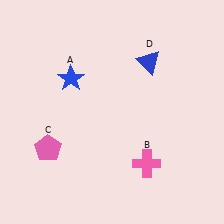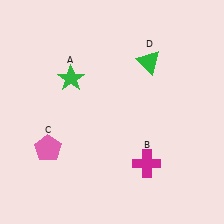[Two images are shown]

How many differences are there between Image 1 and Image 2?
There are 3 differences between the two images.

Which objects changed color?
A changed from blue to green. B changed from pink to magenta. D changed from blue to green.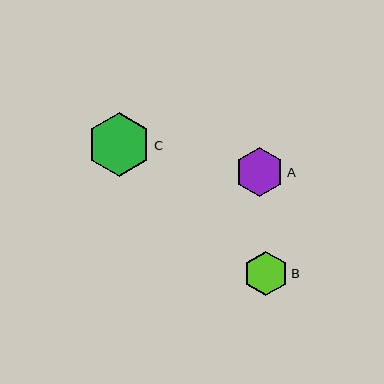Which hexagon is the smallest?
Hexagon B is the smallest with a size of approximately 44 pixels.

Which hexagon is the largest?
Hexagon C is the largest with a size of approximately 64 pixels.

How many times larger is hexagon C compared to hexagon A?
Hexagon C is approximately 1.3 times the size of hexagon A.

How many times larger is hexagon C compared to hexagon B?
Hexagon C is approximately 1.4 times the size of hexagon B.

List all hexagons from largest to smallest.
From largest to smallest: C, A, B.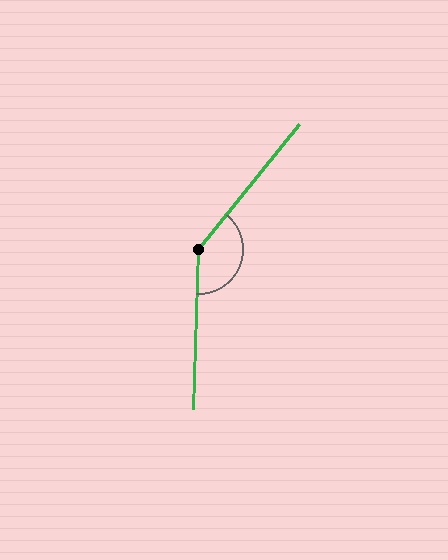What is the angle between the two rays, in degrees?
Approximately 143 degrees.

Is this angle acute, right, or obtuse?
It is obtuse.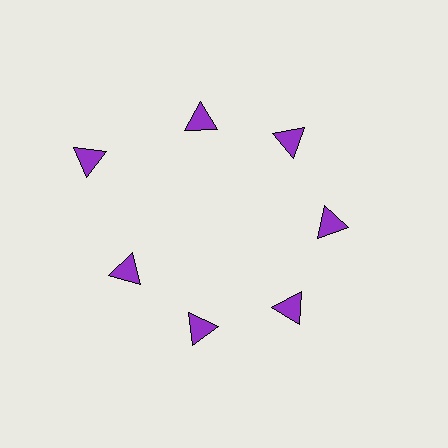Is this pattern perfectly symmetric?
No. The 7 purple triangles are arranged in a ring, but one element near the 10 o'clock position is pushed outward from the center, breaking the 7-fold rotational symmetry.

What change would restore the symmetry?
The symmetry would be restored by moving it inward, back onto the ring so that all 7 triangles sit at equal angles and equal distance from the center.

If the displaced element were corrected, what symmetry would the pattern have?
It would have 7-fold rotational symmetry — the pattern would map onto itself every 51 degrees.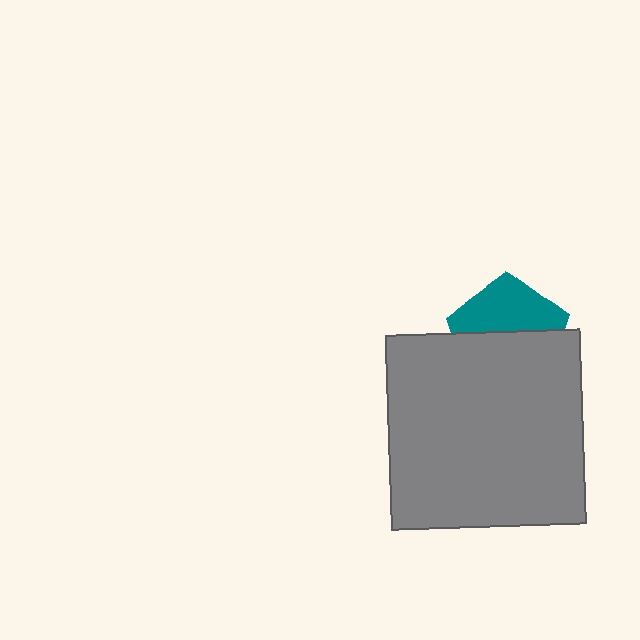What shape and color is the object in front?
The object in front is a gray square.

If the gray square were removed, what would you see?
You would see the complete teal pentagon.